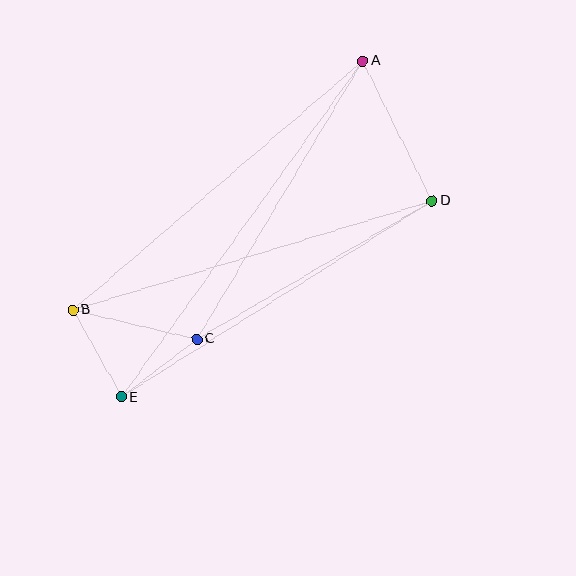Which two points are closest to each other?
Points C and E are closest to each other.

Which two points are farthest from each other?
Points A and E are farthest from each other.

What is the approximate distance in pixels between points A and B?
The distance between A and B is approximately 382 pixels.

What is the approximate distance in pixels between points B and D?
The distance between B and D is approximately 376 pixels.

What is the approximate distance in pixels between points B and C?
The distance between B and C is approximately 127 pixels.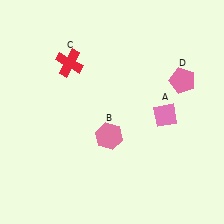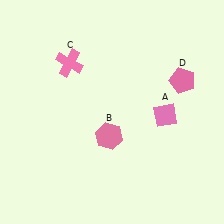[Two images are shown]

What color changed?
The cross (C) changed from red in Image 1 to pink in Image 2.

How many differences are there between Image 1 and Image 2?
There is 1 difference between the two images.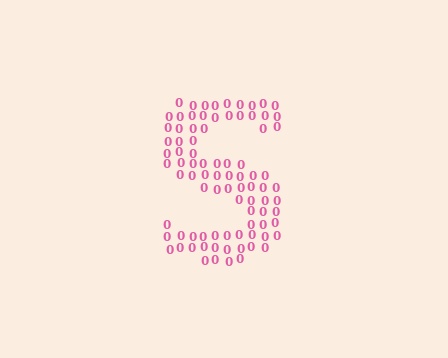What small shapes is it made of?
It is made of small digit 0's.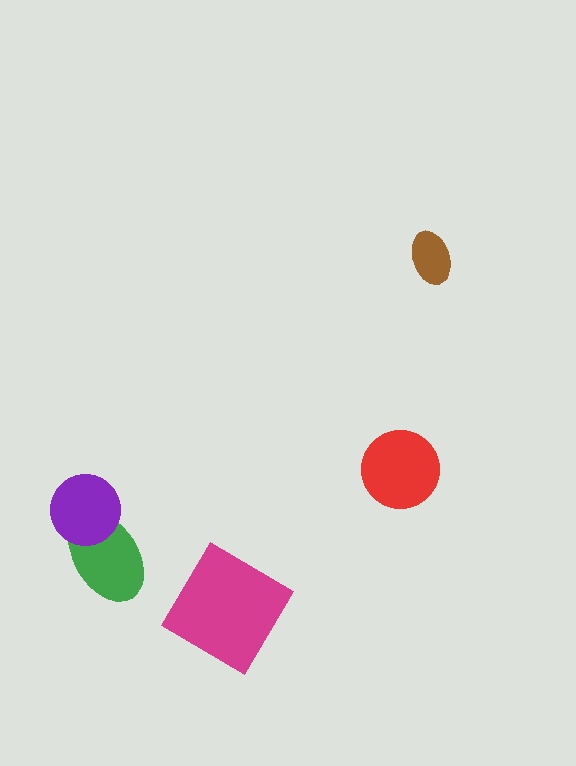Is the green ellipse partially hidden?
Yes, it is partially covered by another shape.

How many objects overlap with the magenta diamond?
0 objects overlap with the magenta diamond.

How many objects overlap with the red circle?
0 objects overlap with the red circle.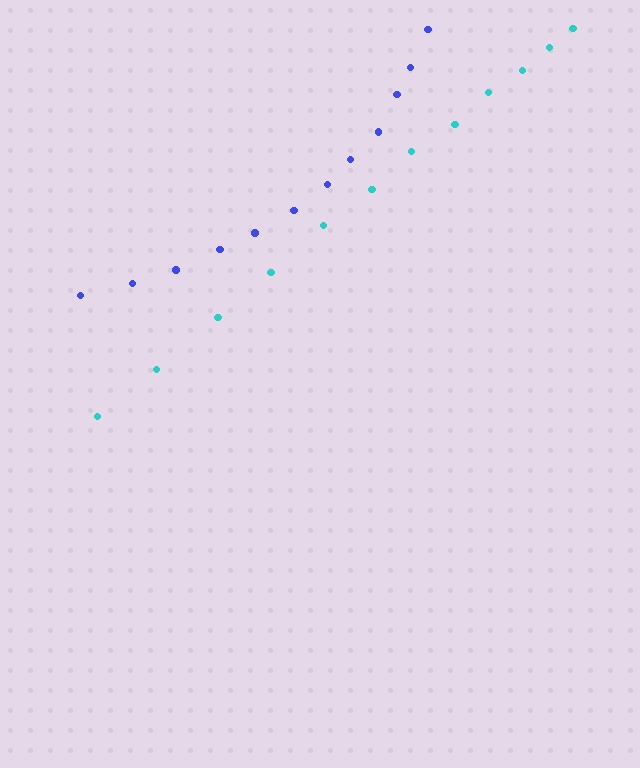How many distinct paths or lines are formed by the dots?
There are 2 distinct paths.